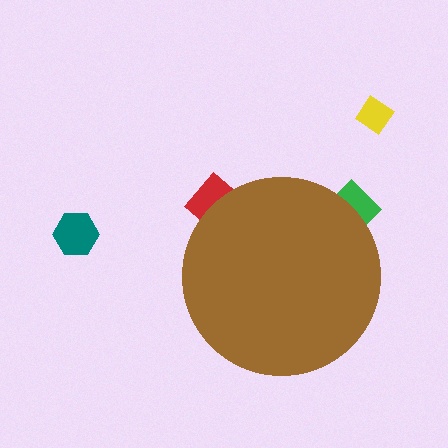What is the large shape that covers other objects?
A brown circle.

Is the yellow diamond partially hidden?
No, the yellow diamond is fully visible.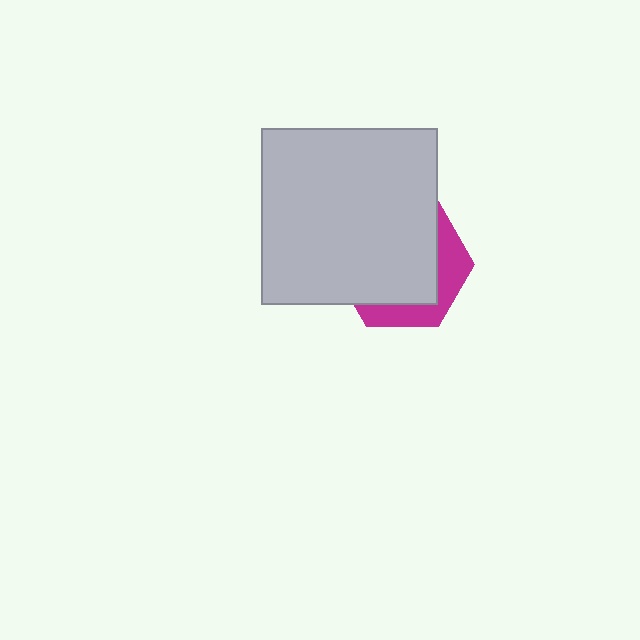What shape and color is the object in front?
The object in front is a light gray square.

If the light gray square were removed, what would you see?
You would see the complete magenta hexagon.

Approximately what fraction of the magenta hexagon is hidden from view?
Roughly 70% of the magenta hexagon is hidden behind the light gray square.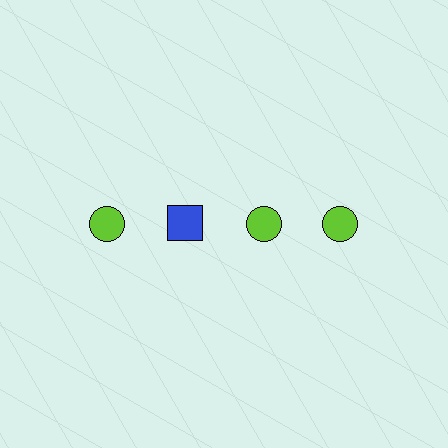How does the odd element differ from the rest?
It differs in both color (blue instead of lime) and shape (square instead of circle).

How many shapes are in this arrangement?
There are 4 shapes arranged in a grid pattern.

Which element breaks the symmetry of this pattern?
The blue square in the top row, second from left column breaks the symmetry. All other shapes are lime circles.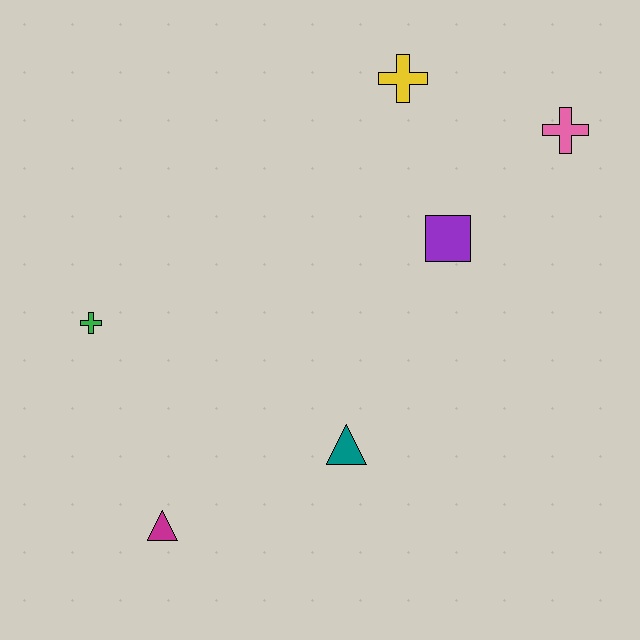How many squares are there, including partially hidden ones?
There is 1 square.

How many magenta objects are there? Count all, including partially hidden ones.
There is 1 magenta object.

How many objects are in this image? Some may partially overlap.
There are 6 objects.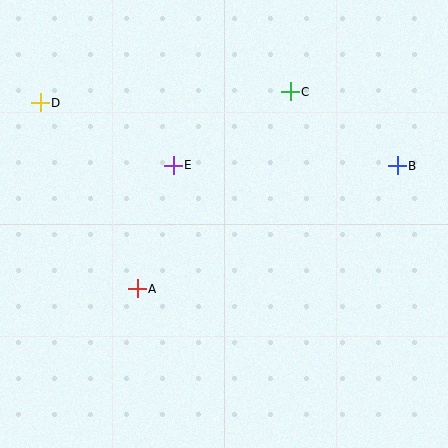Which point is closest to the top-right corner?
Point B is closest to the top-right corner.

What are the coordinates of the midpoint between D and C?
The midpoint between D and C is at (165, 97).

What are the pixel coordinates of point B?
Point B is at (397, 166).